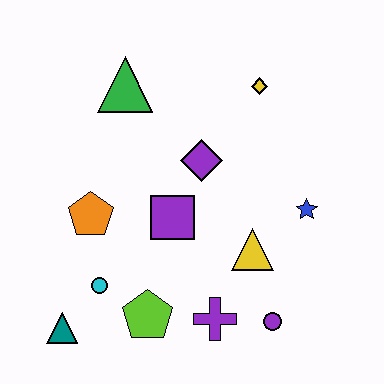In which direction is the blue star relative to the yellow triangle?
The blue star is to the right of the yellow triangle.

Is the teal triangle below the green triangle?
Yes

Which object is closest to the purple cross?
The purple circle is closest to the purple cross.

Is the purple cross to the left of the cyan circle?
No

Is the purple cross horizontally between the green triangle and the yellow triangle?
Yes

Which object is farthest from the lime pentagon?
The yellow diamond is farthest from the lime pentagon.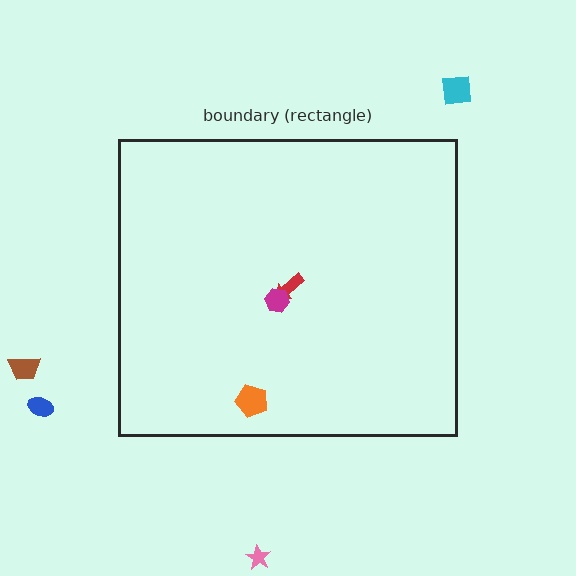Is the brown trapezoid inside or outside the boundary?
Outside.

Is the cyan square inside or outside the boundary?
Outside.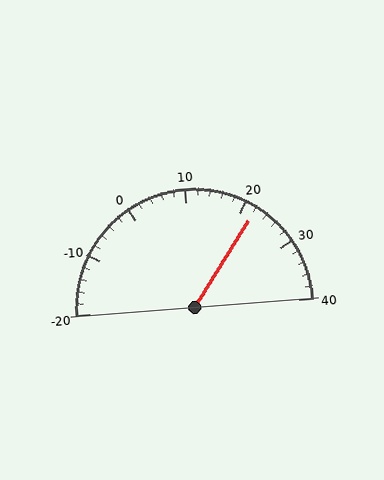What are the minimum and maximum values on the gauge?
The gauge ranges from -20 to 40.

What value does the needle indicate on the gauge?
The needle indicates approximately 22.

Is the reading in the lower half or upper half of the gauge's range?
The reading is in the upper half of the range (-20 to 40).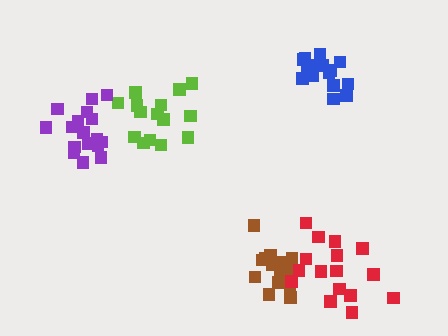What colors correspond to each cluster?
The clusters are colored: lime, blue, brown, purple, red.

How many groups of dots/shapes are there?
There are 5 groups.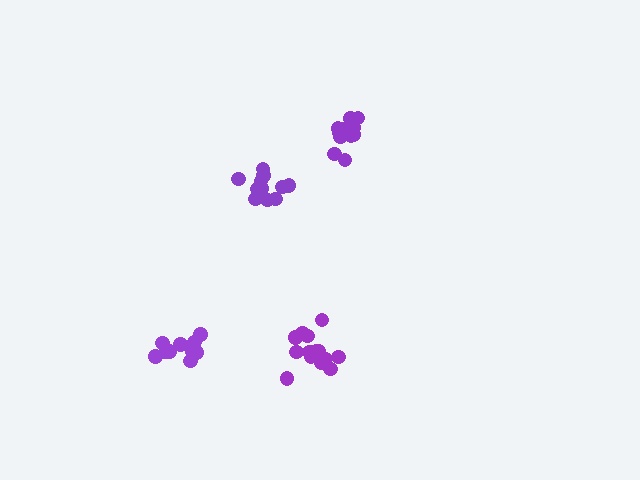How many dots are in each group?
Group 1: 15 dots, Group 2: 10 dots, Group 3: 12 dots, Group 4: 13 dots (50 total).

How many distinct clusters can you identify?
There are 4 distinct clusters.